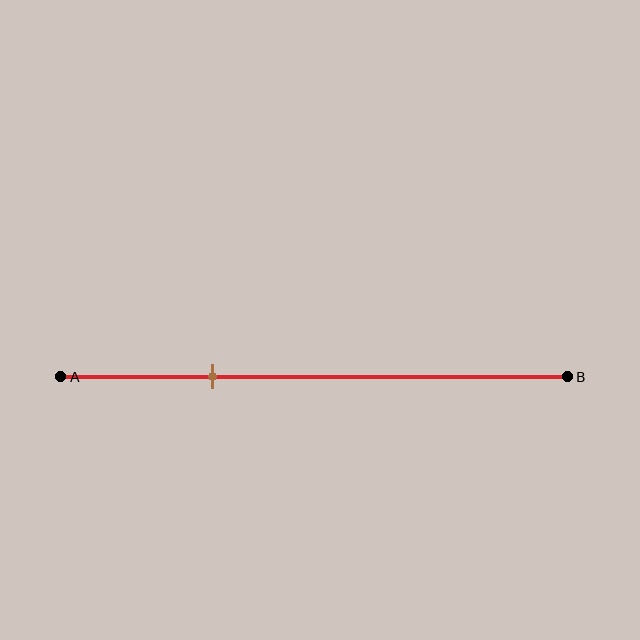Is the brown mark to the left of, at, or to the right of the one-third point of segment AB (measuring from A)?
The brown mark is to the left of the one-third point of segment AB.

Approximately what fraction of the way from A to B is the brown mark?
The brown mark is approximately 30% of the way from A to B.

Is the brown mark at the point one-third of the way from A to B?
No, the mark is at about 30% from A, not at the 33% one-third point.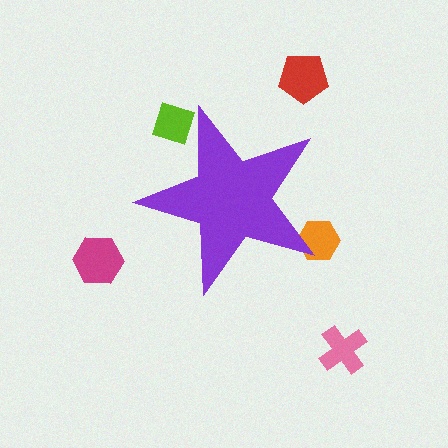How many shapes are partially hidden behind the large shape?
2 shapes are partially hidden.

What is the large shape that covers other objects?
A purple star.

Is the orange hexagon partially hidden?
Yes, the orange hexagon is partially hidden behind the purple star.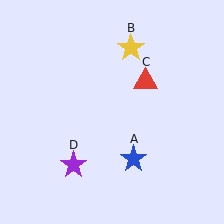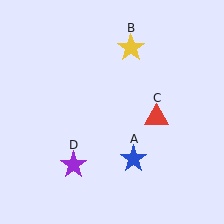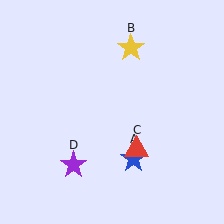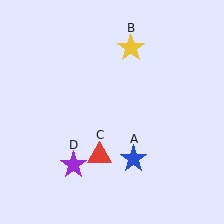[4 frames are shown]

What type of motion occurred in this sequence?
The red triangle (object C) rotated clockwise around the center of the scene.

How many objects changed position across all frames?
1 object changed position: red triangle (object C).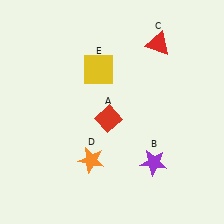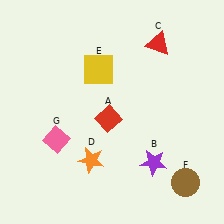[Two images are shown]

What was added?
A brown circle (F), a pink diamond (G) were added in Image 2.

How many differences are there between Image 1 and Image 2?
There are 2 differences between the two images.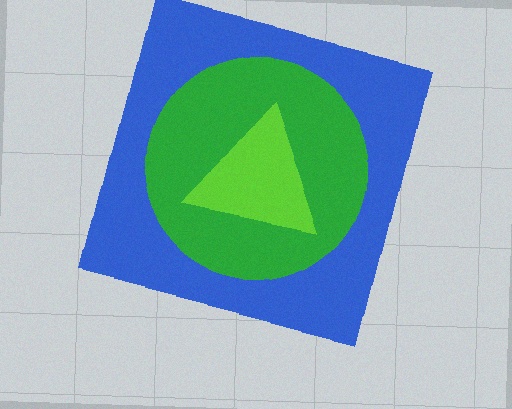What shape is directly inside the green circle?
The lime triangle.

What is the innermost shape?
The lime triangle.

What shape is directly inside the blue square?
The green circle.